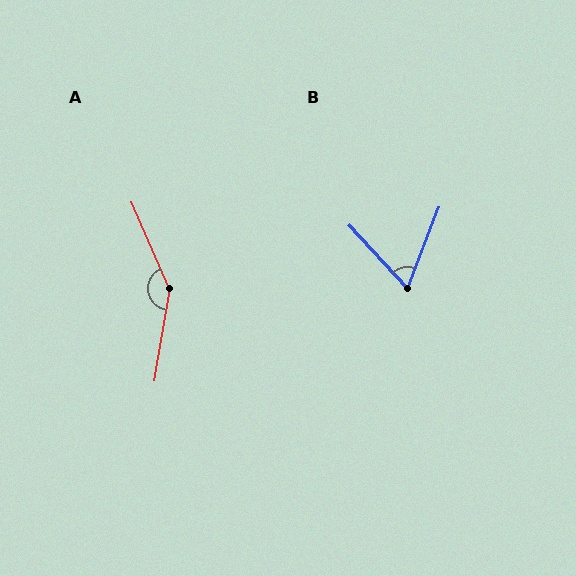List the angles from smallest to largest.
B (64°), A (147°).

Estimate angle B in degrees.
Approximately 64 degrees.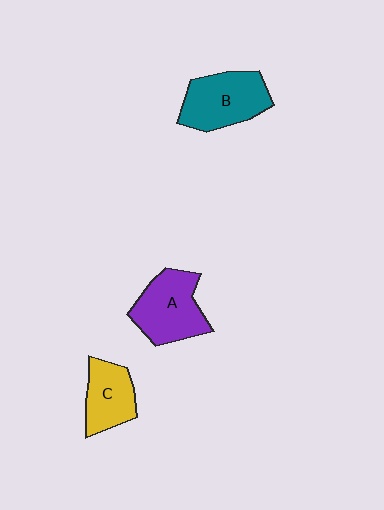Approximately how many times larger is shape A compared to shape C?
Approximately 1.4 times.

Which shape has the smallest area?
Shape C (yellow).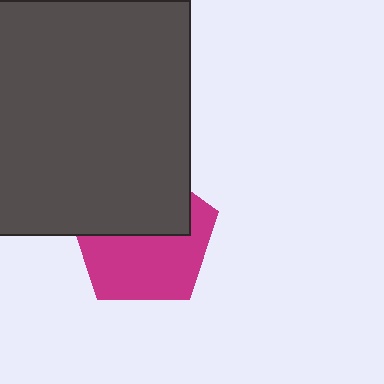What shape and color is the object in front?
The object in front is a dark gray square.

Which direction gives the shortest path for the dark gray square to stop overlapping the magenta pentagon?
Moving up gives the shortest separation.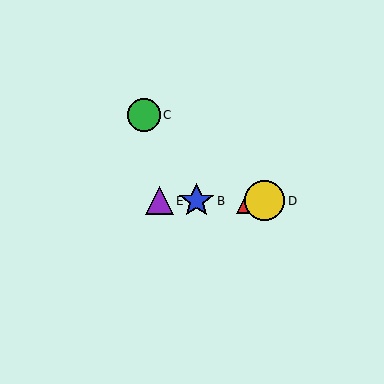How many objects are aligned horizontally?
4 objects (A, B, D, E) are aligned horizontally.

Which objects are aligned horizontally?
Objects A, B, D, E are aligned horizontally.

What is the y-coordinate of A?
Object A is at y≈201.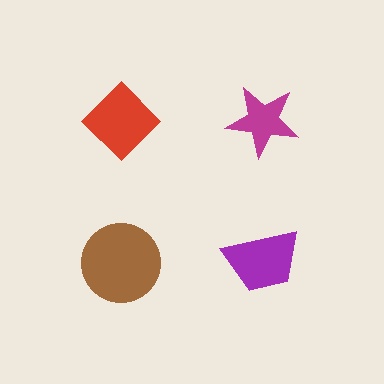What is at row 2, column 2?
A purple trapezoid.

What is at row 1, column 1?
A red diamond.